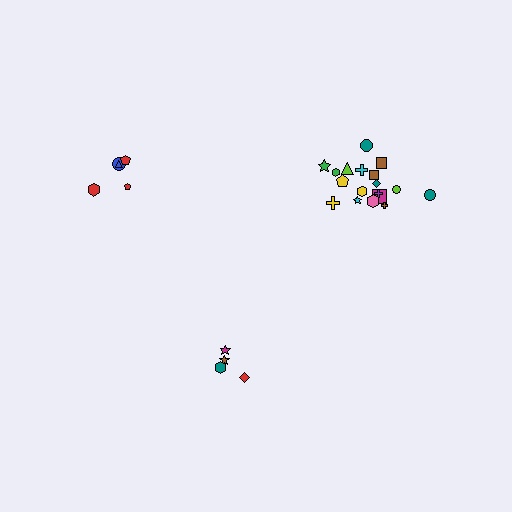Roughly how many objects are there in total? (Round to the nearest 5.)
Roughly 25 objects in total.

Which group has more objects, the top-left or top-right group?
The top-right group.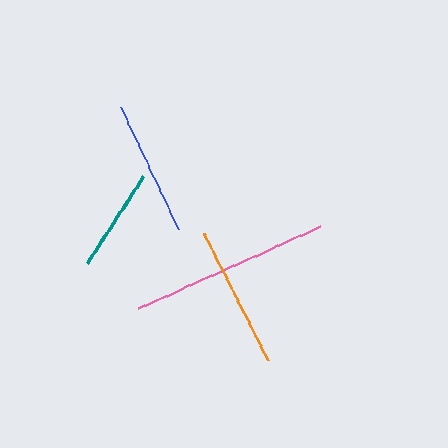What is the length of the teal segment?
The teal segment is approximately 104 pixels long.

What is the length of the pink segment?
The pink segment is approximately 200 pixels long.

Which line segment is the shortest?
The teal line is the shortest at approximately 104 pixels.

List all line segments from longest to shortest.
From longest to shortest: pink, orange, blue, teal.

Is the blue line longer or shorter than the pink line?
The pink line is longer than the blue line.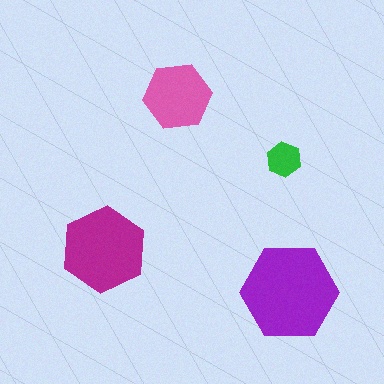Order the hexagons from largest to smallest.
the purple one, the magenta one, the pink one, the green one.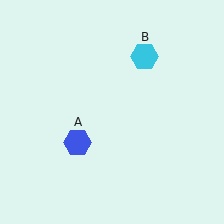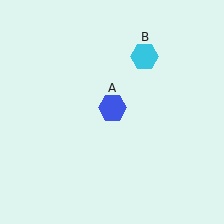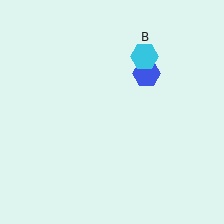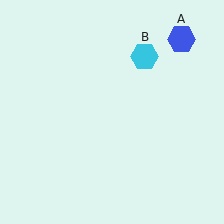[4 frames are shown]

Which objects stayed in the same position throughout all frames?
Cyan hexagon (object B) remained stationary.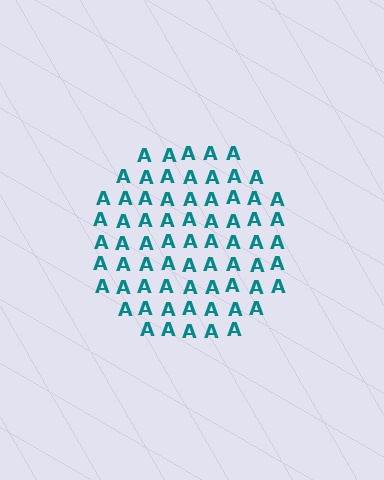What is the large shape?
The large shape is a circle.